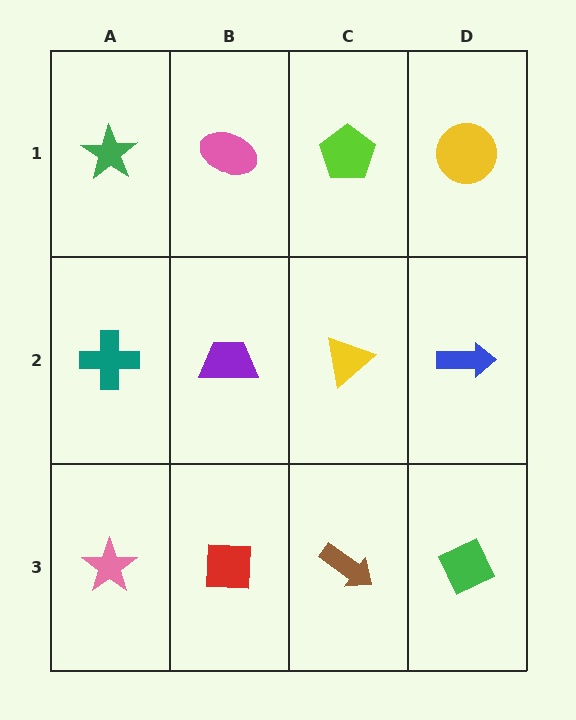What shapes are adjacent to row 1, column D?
A blue arrow (row 2, column D), a lime pentagon (row 1, column C).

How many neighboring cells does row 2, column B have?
4.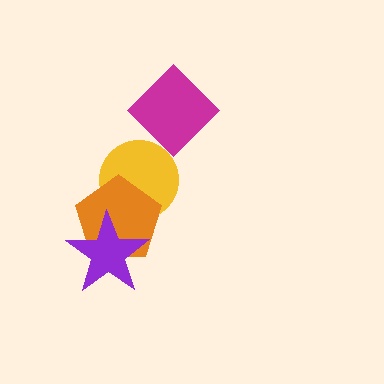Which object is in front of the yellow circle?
The orange pentagon is in front of the yellow circle.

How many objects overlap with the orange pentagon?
2 objects overlap with the orange pentagon.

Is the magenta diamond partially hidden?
No, no other shape covers it.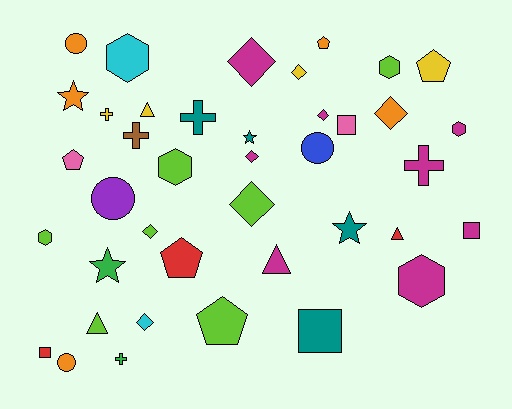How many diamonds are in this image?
There are 8 diamonds.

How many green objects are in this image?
There are 2 green objects.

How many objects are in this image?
There are 40 objects.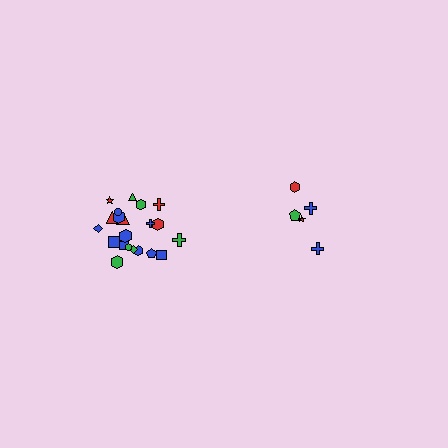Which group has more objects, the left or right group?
The left group.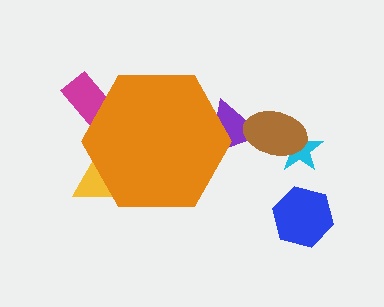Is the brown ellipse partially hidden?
No, the brown ellipse is fully visible.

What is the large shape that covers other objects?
An orange hexagon.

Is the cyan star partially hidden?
No, the cyan star is fully visible.